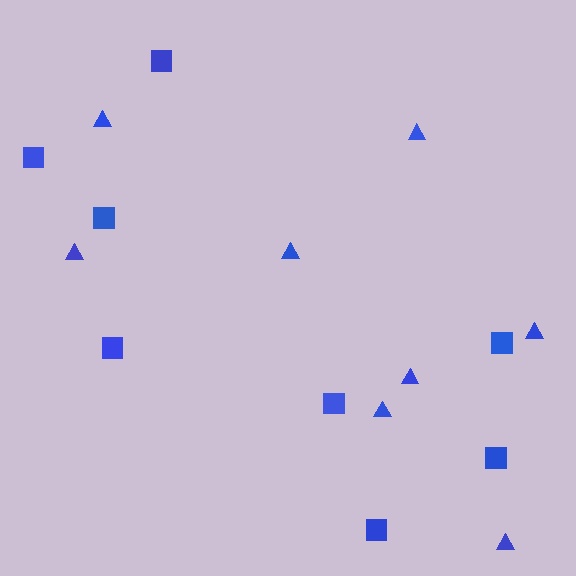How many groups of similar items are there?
There are 2 groups: one group of triangles (8) and one group of squares (8).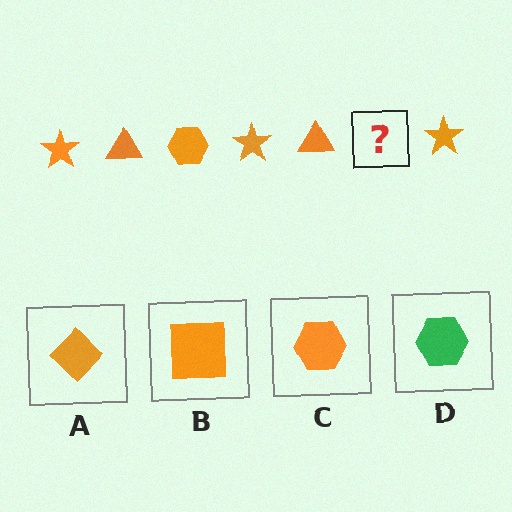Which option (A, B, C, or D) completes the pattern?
C.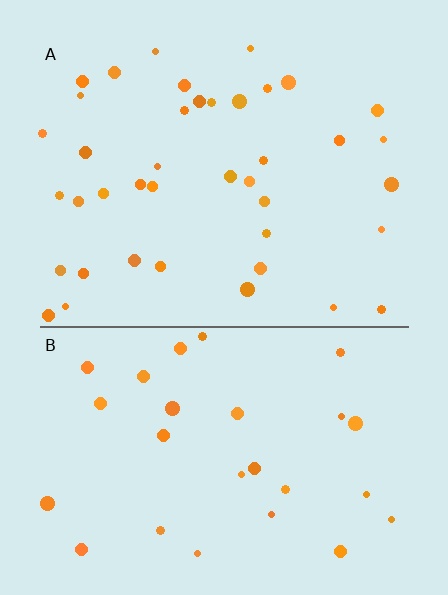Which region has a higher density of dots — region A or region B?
A (the top).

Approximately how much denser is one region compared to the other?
Approximately 1.5× — region A over region B.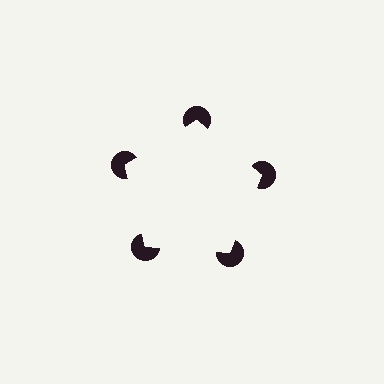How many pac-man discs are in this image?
There are 5 — one at each vertex of the illusory pentagon.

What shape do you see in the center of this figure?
An illusory pentagon — its edges are inferred from the aligned wedge cuts in the pac-man discs, not physically drawn.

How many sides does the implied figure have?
5 sides.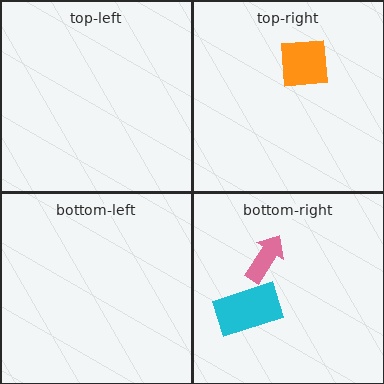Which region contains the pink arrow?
The bottom-right region.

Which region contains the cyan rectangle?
The bottom-right region.